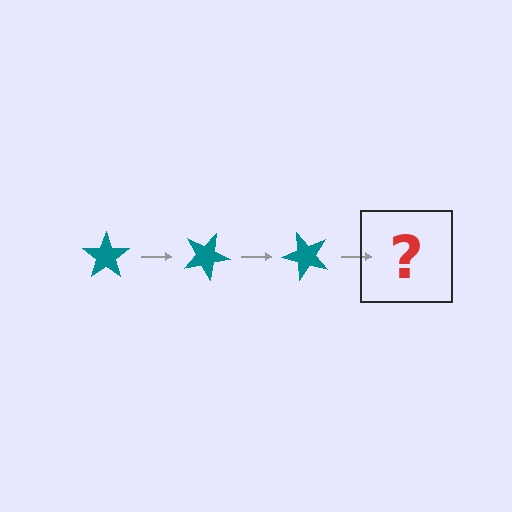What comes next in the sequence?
The next element should be a teal star rotated 75 degrees.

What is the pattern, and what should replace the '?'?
The pattern is that the star rotates 25 degrees each step. The '?' should be a teal star rotated 75 degrees.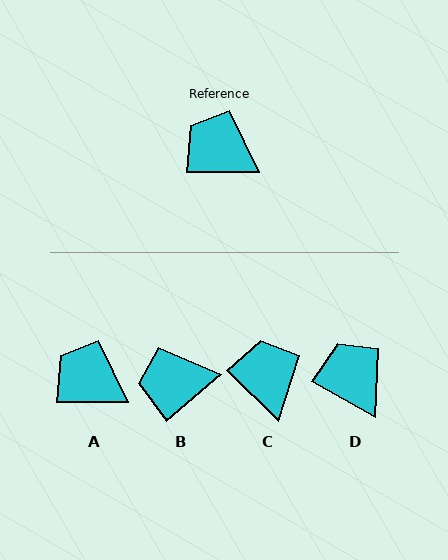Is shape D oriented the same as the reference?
No, it is off by about 28 degrees.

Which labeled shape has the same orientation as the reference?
A.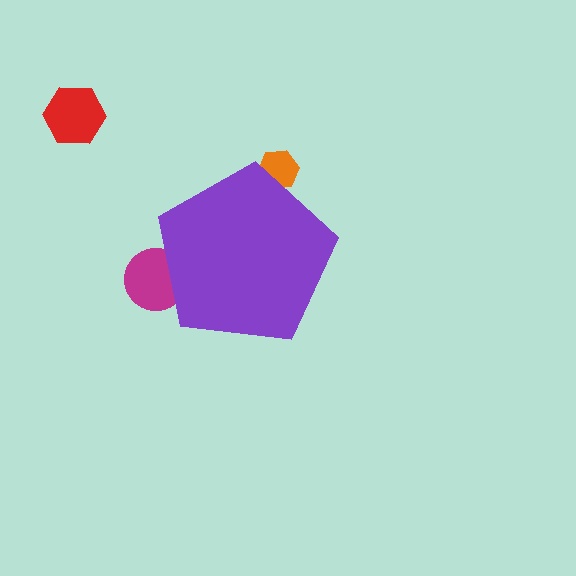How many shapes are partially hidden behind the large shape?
2 shapes are partially hidden.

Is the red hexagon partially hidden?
No, the red hexagon is fully visible.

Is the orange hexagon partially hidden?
Yes, the orange hexagon is partially hidden behind the purple pentagon.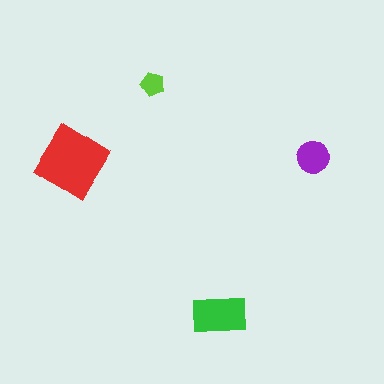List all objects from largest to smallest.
The red diamond, the green rectangle, the purple circle, the lime pentagon.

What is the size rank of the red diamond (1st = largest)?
1st.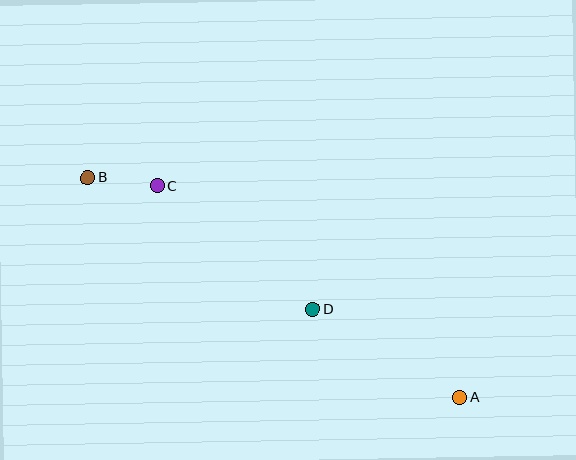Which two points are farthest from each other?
Points A and B are farthest from each other.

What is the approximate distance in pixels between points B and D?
The distance between B and D is approximately 261 pixels.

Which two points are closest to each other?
Points B and C are closest to each other.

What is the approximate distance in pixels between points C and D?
The distance between C and D is approximately 199 pixels.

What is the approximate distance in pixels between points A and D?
The distance between A and D is approximately 171 pixels.